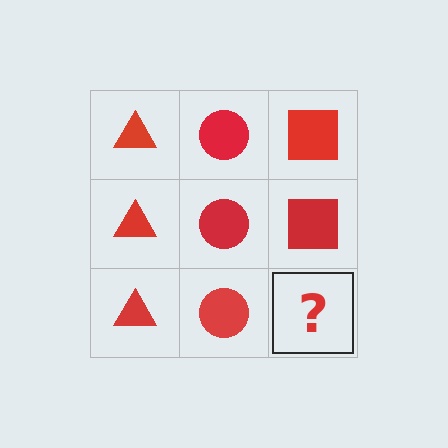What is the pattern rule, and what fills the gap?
The rule is that each column has a consistent shape. The gap should be filled with a red square.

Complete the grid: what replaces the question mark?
The question mark should be replaced with a red square.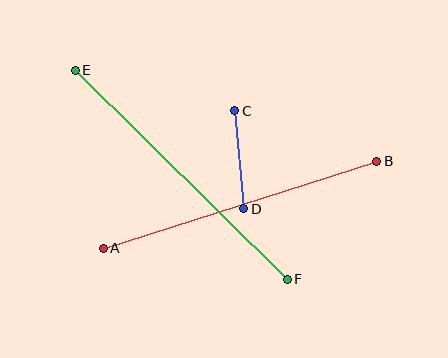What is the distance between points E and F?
The distance is approximately 297 pixels.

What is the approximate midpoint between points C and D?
The midpoint is at approximately (239, 160) pixels.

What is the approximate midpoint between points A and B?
The midpoint is at approximately (240, 205) pixels.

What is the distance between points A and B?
The distance is approximately 287 pixels.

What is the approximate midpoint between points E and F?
The midpoint is at approximately (181, 175) pixels.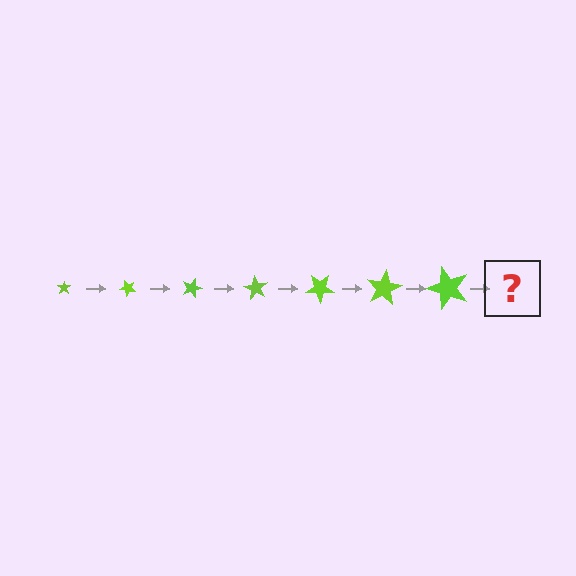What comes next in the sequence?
The next element should be a star, larger than the previous one and rotated 315 degrees from the start.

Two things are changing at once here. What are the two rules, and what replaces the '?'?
The two rules are that the star grows larger each step and it rotates 45 degrees each step. The '?' should be a star, larger than the previous one and rotated 315 degrees from the start.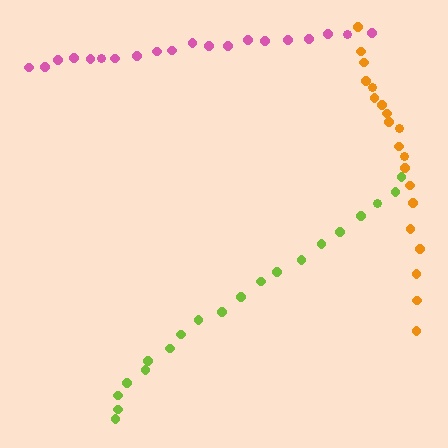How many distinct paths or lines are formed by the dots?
There are 3 distinct paths.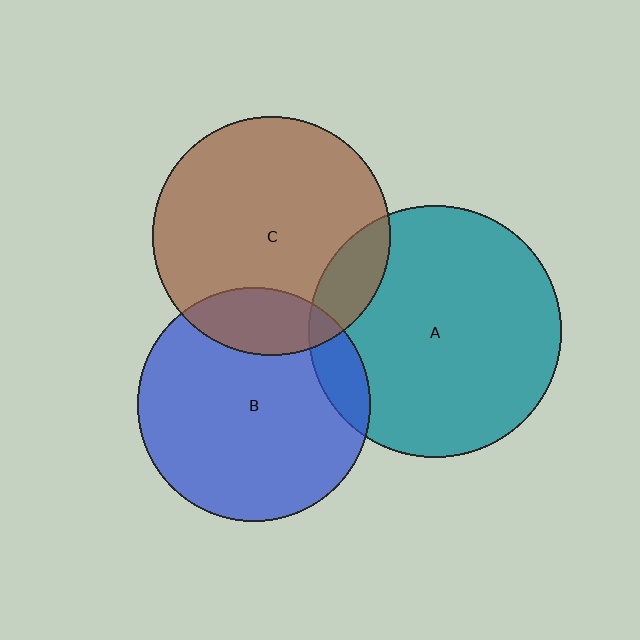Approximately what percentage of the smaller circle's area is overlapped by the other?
Approximately 15%.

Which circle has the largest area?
Circle A (teal).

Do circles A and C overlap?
Yes.